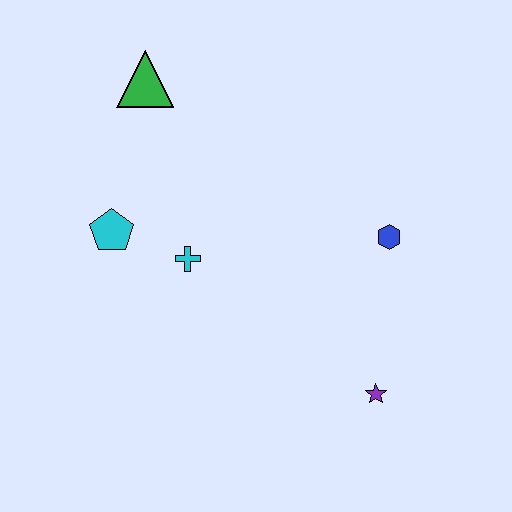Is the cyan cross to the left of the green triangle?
No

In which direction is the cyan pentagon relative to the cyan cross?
The cyan pentagon is to the left of the cyan cross.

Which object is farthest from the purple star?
The green triangle is farthest from the purple star.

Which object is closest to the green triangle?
The cyan pentagon is closest to the green triangle.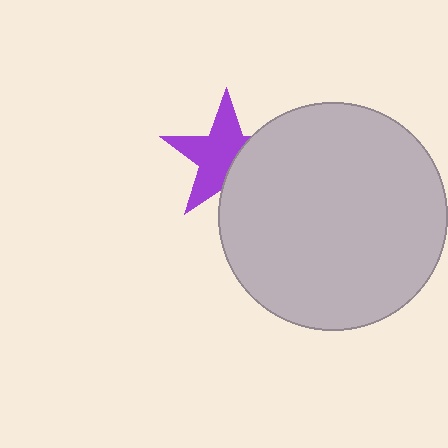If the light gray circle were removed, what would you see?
You would see the complete purple star.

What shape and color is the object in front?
The object in front is a light gray circle.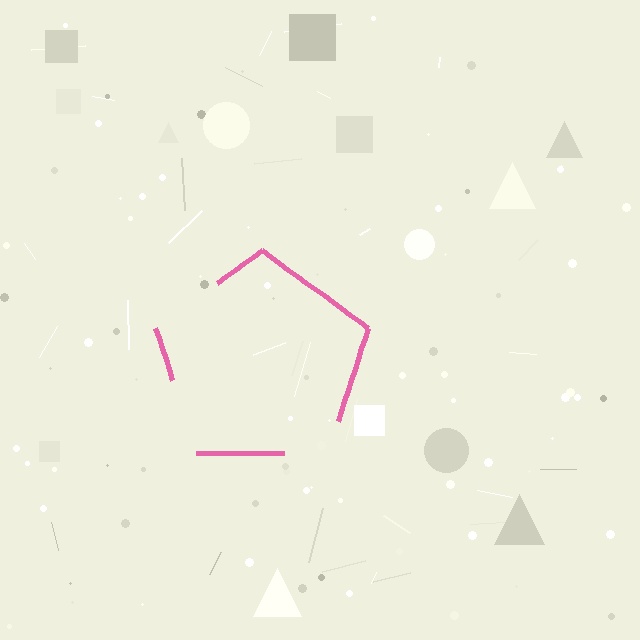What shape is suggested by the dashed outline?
The dashed outline suggests a pentagon.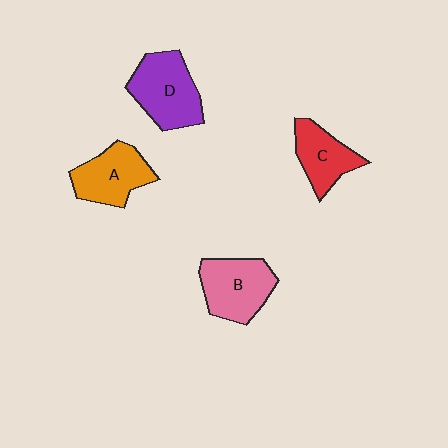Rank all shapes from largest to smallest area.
From largest to smallest: D (purple), B (pink), A (orange), C (red).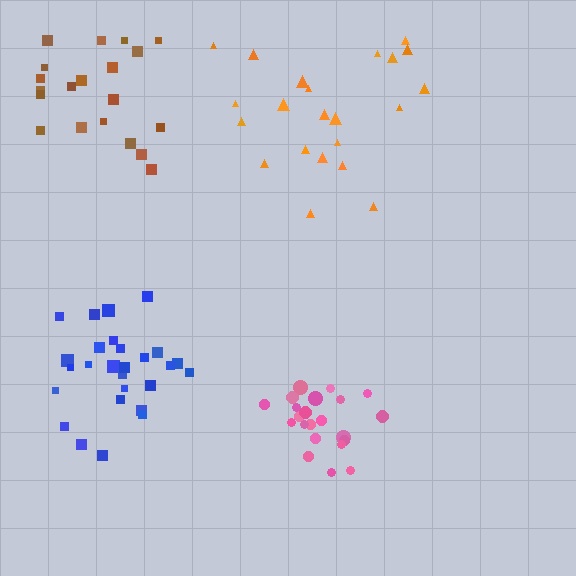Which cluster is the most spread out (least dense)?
Orange.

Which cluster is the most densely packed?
Pink.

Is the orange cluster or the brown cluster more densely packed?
Brown.